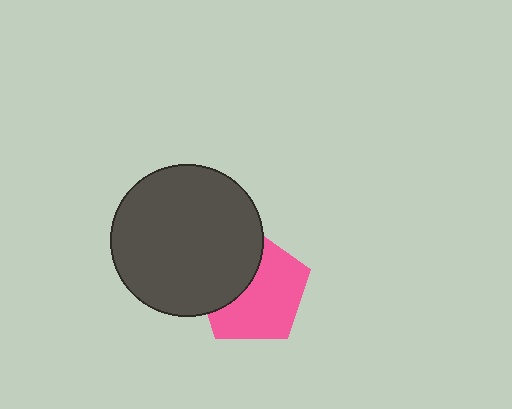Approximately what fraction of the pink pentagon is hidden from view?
Roughly 38% of the pink pentagon is hidden behind the dark gray circle.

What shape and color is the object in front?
The object in front is a dark gray circle.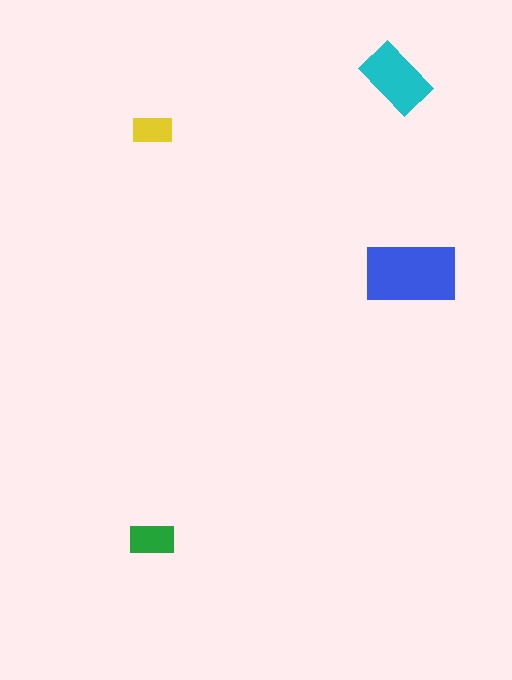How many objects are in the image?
There are 4 objects in the image.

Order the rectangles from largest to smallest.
the blue one, the cyan one, the green one, the yellow one.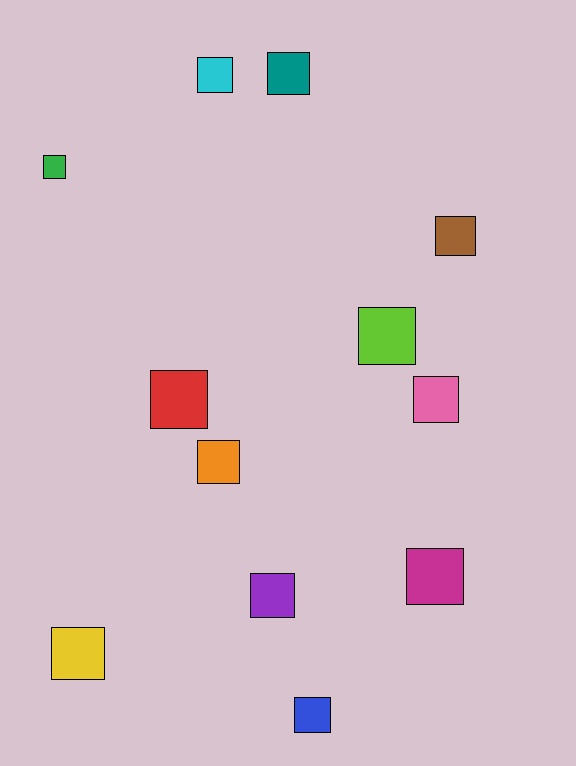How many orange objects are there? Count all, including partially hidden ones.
There is 1 orange object.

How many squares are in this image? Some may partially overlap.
There are 12 squares.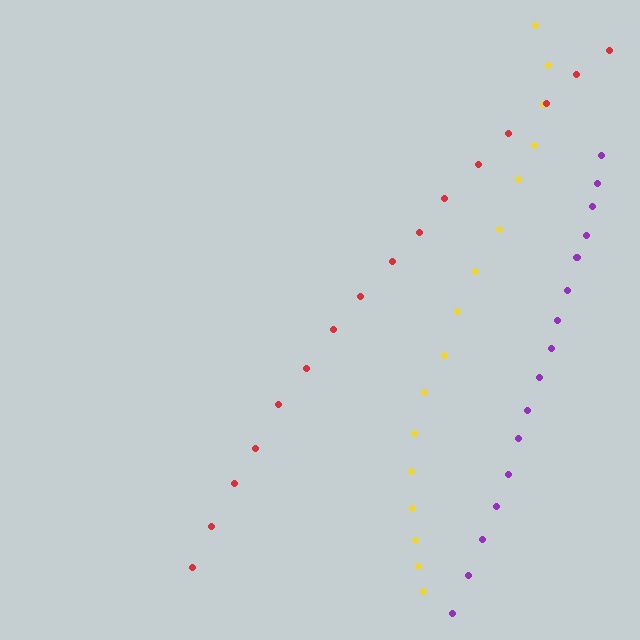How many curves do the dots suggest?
There are 3 distinct paths.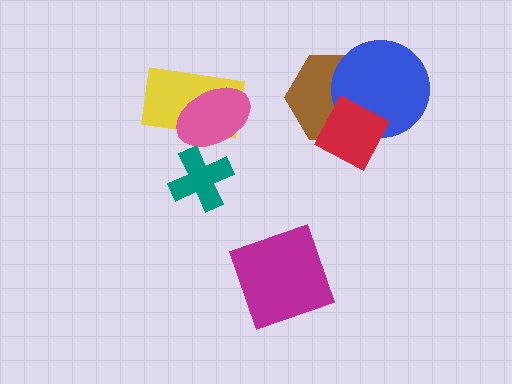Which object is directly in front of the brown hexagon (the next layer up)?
The blue circle is directly in front of the brown hexagon.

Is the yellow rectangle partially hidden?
Yes, it is partially covered by another shape.